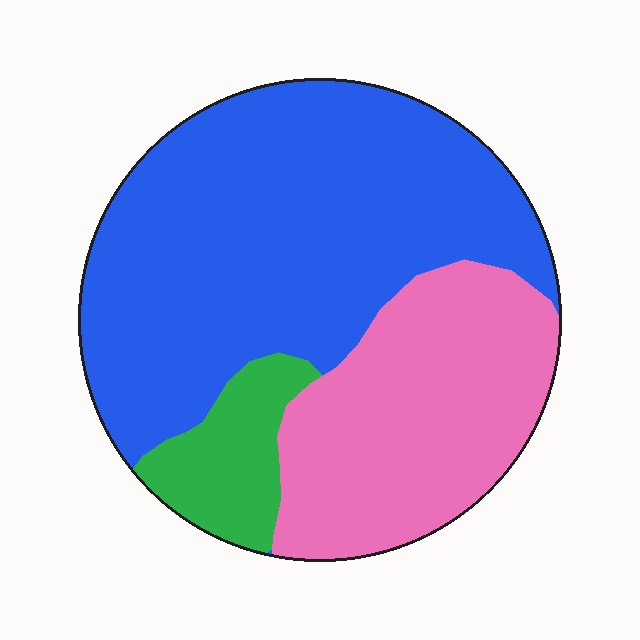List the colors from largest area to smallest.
From largest to smallest: blue, pink, green.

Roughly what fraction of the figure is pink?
Pink covers about 30% of the figure.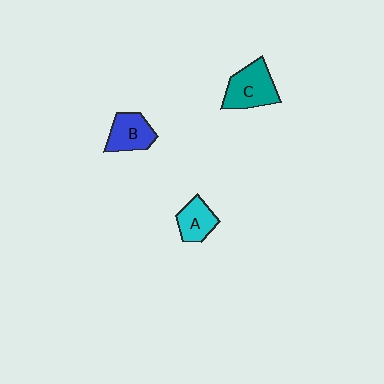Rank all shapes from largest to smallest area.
From largest to smallest: C (teal), B (blue), A (cyan).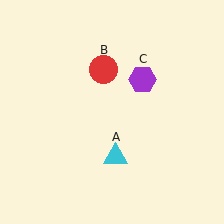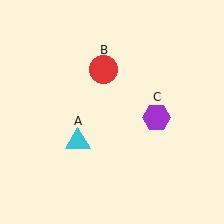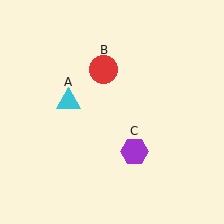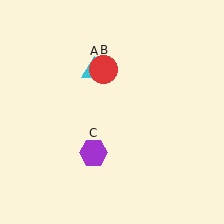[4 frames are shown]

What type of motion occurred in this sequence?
The cyan triangle (object A), purple hexagon (object C) rotated clockwise around the center of the scene.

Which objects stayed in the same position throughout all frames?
Red circle (object B) remained stationary.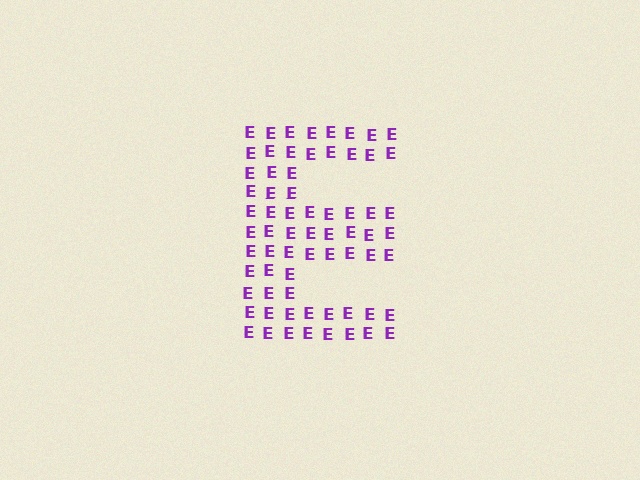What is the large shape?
The large shape is the letter E.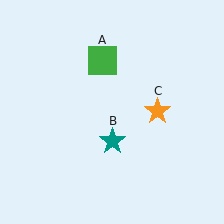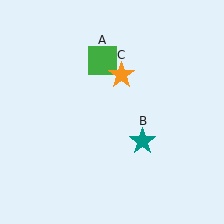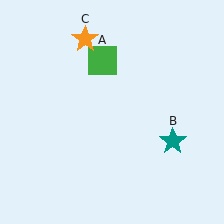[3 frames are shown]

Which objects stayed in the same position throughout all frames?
Green square (object A) remained stationary.